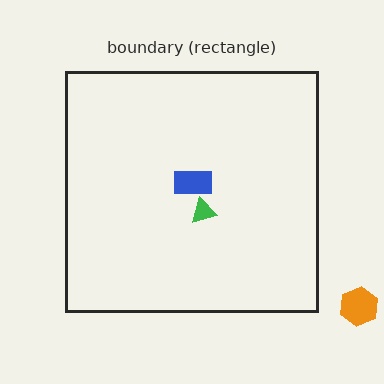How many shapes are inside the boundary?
2 inside, 1 outside.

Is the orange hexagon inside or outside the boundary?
Outside.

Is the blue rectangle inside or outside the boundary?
Inside.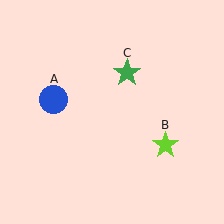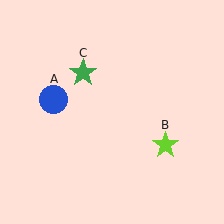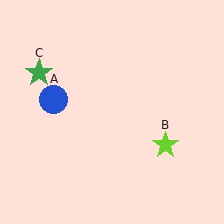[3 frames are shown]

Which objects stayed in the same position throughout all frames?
Blue circle (object A) and lime star (object B) remained stationary.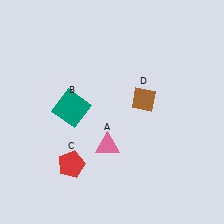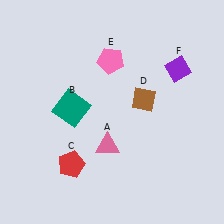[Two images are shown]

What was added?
A pink pentagon (E), a purple diamond (F) were added in Image 2.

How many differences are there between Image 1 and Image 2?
There are 2 differences between the two images.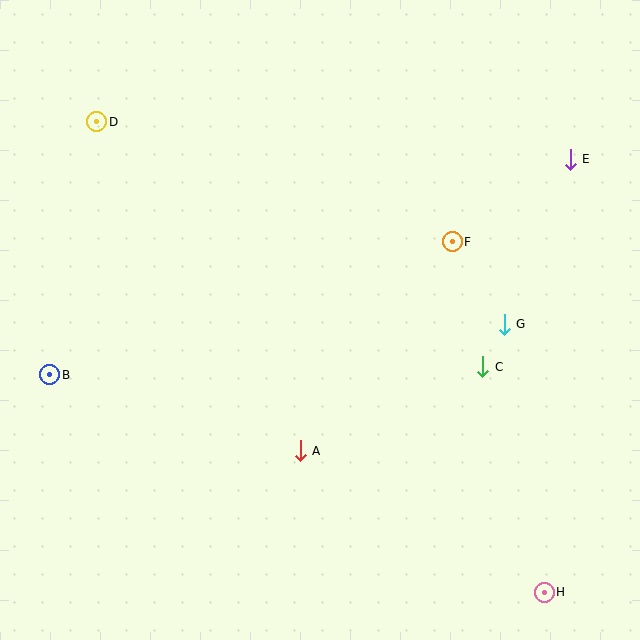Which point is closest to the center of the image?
Point A at (300, 451) is closest to the center.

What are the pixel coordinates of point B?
Point B is at (50, 375).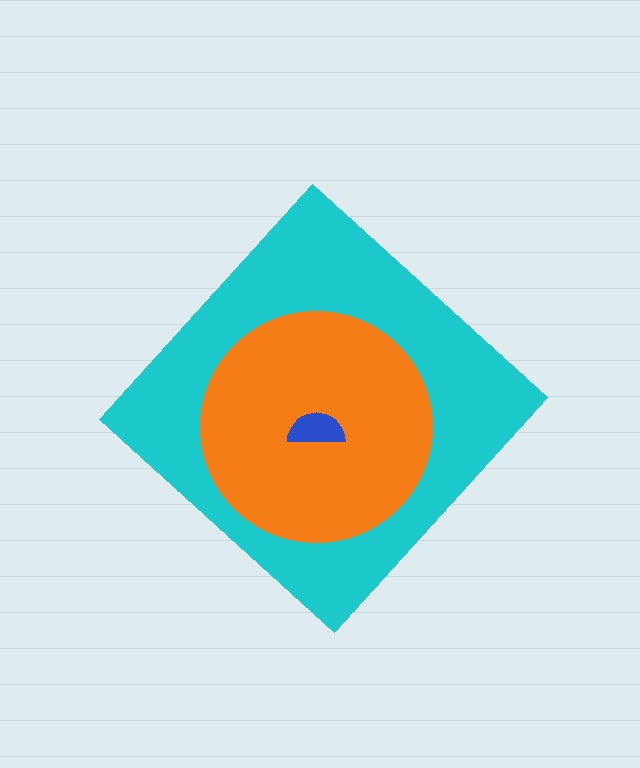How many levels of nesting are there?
3.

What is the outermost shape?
The cyan diamond.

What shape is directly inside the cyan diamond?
The orange circle.